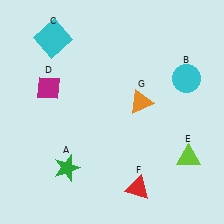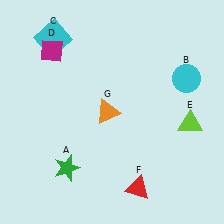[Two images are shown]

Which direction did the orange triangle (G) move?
The orange triangle (G) moved left.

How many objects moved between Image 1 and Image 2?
3 objects moved between the two images.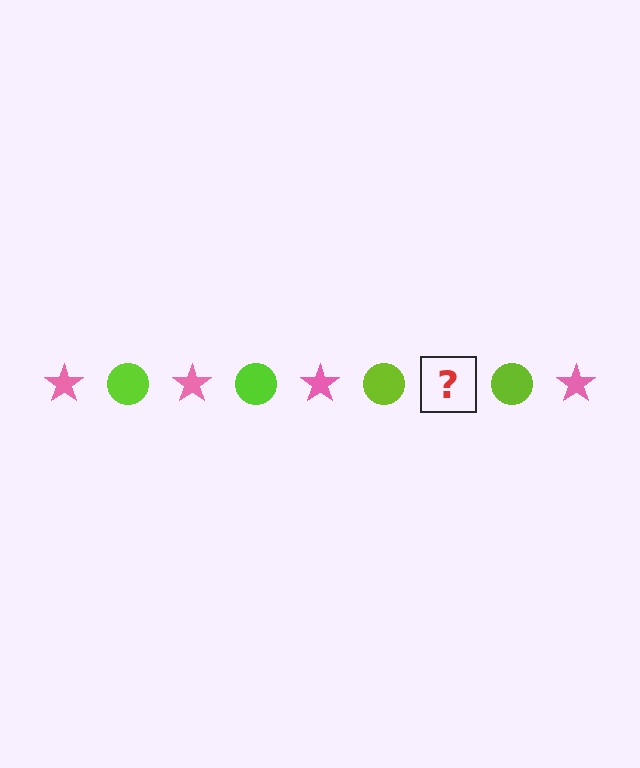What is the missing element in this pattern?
The missing element is a pink star.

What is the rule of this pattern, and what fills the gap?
The rule is that the pattern alternates between pink star and lime circle. The gap should be filled with a pink star.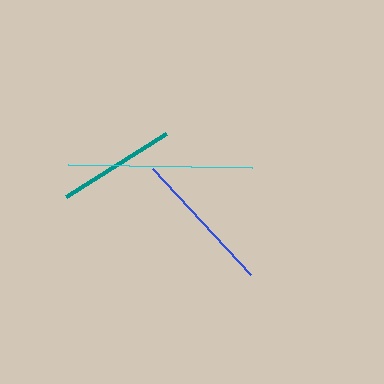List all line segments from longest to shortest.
From longest to shortest: cyan, blue, teal.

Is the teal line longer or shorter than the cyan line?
The cyan line is longer than the teal line.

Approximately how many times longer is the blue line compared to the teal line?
The blue line is approximately 1.2 times the length of the teal line.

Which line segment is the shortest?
The teal line is the shortest at approximately 118 pixels.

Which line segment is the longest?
The cyan line is the longest at approximately 184 pixels.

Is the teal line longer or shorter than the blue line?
The blue line is longer than the teal line.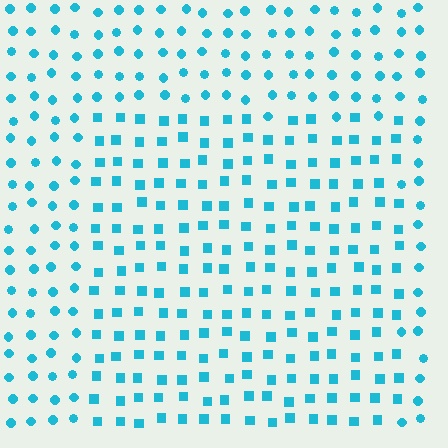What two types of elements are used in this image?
The image uses squares inside the rectangle region and circles outside it.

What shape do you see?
I see a rectangle.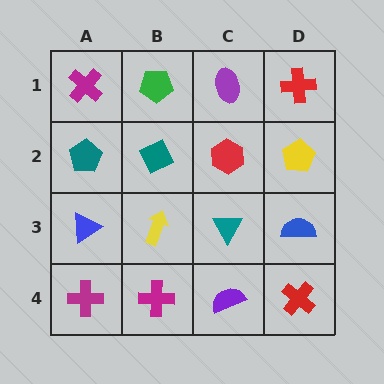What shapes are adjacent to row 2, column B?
A green pentagon (row 1, column B), a yellow arrow (row 3, column B), a teal pentagon (row 2, column A), a red hexagon (row 2, column C).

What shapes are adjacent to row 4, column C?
A teal triangle (row 3, column C), a magenta cross (row 4, column B), a red cross (row 4, column D).